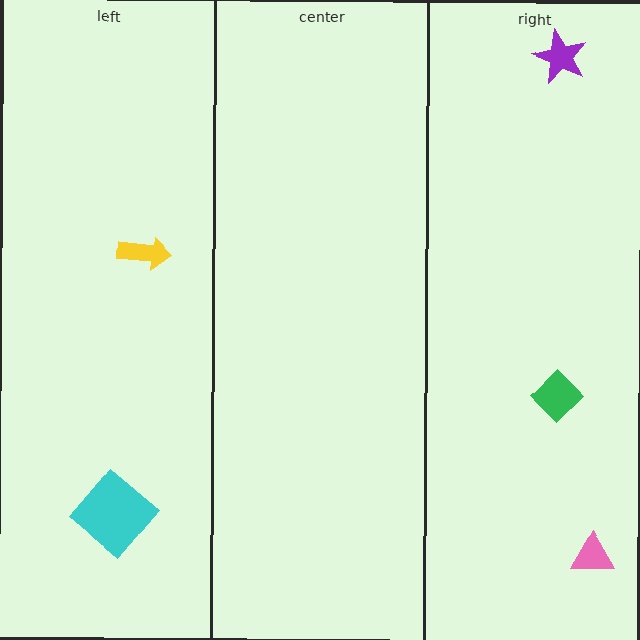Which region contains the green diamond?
The right region.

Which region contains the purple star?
The right region.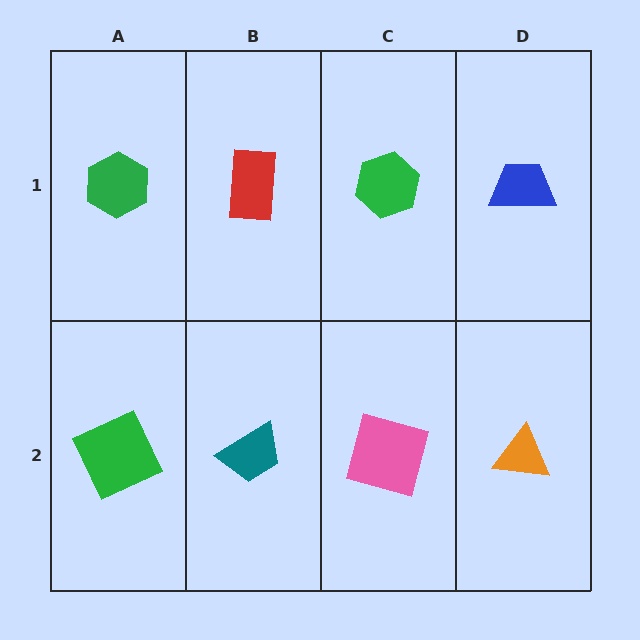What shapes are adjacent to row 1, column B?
A teal trapezoid (row 2, column B), a green hexagon (row 1, column A), a green hexagon (row 1, column C).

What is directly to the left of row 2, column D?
A pink square.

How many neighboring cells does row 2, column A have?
2.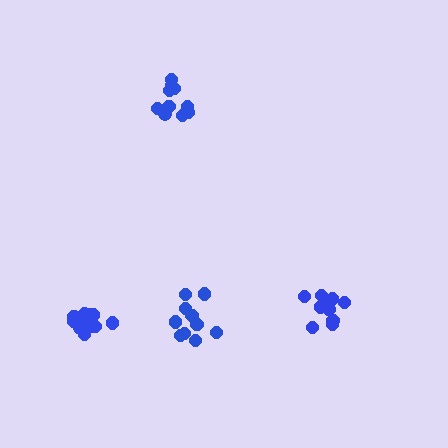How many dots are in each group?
Group 1: 11 dots, Group 2: 12 dots, Group 3: 10 dots, Group 4: 10 dots (43 total).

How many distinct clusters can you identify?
There are 4 distinct clusters.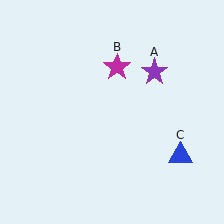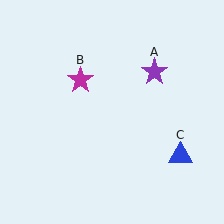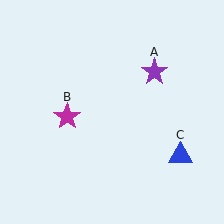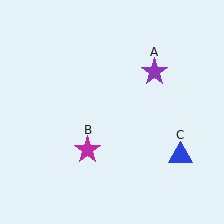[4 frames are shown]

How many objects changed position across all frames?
1 object changed position: magenta star (object B).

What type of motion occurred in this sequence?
The magenta star (object B) rotated counterclockwise around the center of the scene.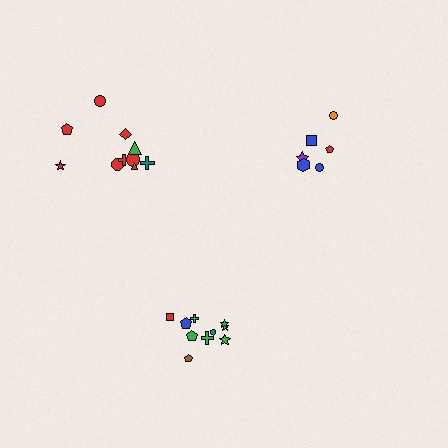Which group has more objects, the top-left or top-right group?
The top-left group.